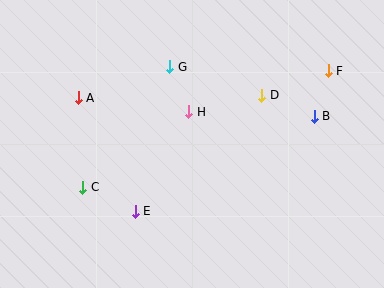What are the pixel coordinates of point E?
Point E is at (135, 211).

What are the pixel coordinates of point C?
Point C is at (83, 187).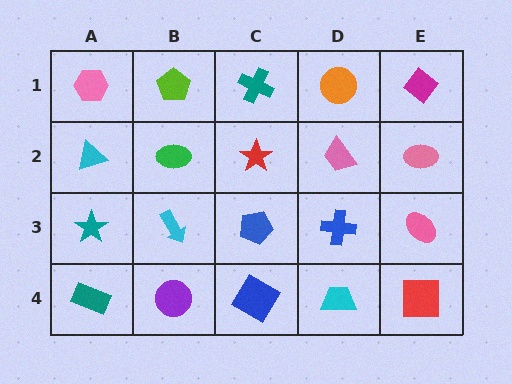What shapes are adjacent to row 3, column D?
A pink trapezoid (row 2, column D), a cyan trapezoid (row 4, column D), a blue pentagon (row 3, column C), a pink ellipse (row 3, column E).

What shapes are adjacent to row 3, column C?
A red star (row 2, column C), a blue diamond (row 4, column C), a cyan arrow (row 3, column B), a blue cross (row 3, column D).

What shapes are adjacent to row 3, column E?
A pink ellipse (row 2, column E), a red square (row 4, column E), a blue cross (row 3, column D).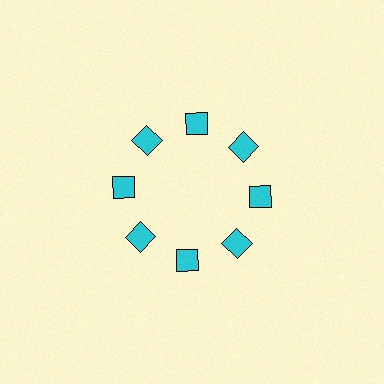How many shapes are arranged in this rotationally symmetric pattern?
There are 8 shapes, arranged in 8 groups of 1.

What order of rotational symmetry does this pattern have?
This pattern has 8-fold rotational symmetry.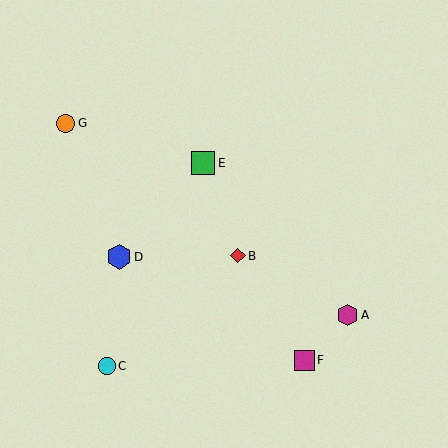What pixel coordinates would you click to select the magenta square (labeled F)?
Click at (304, 360) to select the magenta square F.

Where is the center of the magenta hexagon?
The center of the magenta hexagon is at (347, 315).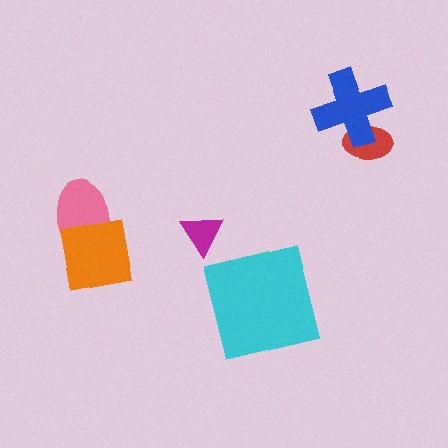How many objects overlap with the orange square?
1 object overlaps with the orange square.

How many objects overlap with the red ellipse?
1 object overlaps with the red ellipse.